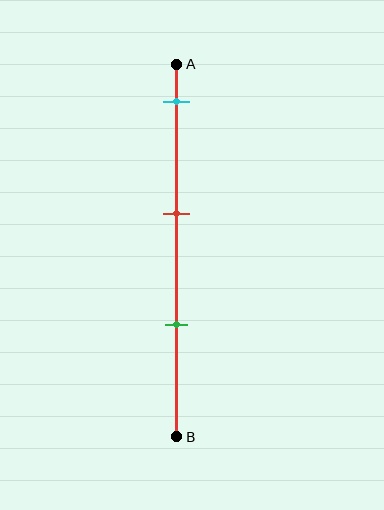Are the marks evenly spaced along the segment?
Yes, the marks are approximately evenly spaced.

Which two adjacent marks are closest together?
The red and green marks are the closest adjacent pair.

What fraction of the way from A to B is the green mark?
The green mark is approximately 70% (0.7) of the way from A to B.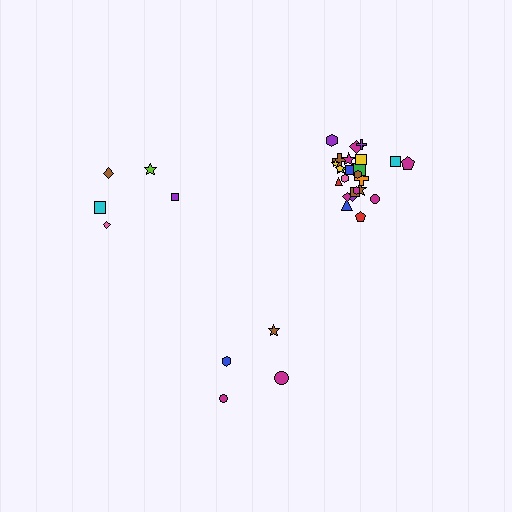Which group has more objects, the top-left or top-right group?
The top-right group.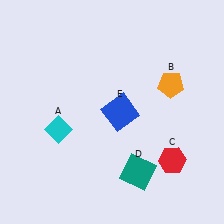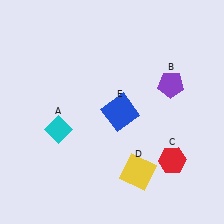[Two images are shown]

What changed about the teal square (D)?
In Image 1, D is teal. In Image 2, it changed to yellow.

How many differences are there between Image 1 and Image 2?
There are 2 differences between the two images.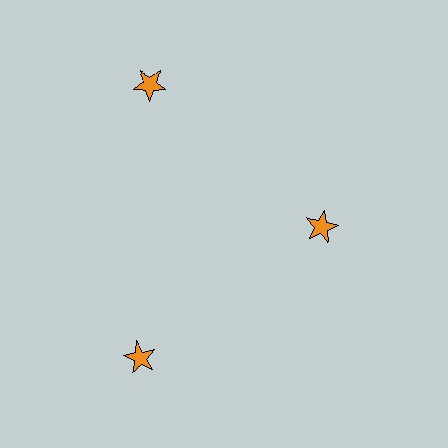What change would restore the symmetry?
The symmetry would be restored by moving it outward, back onto the ring so that all 3 stars sit at equal angles and equal distance from the center.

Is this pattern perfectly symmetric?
No. The 3 orange stars are arranged in a ring, but one element near the 3 o'clock position is pulled inward toward the center, breaking the 3-fold rotational symmetry.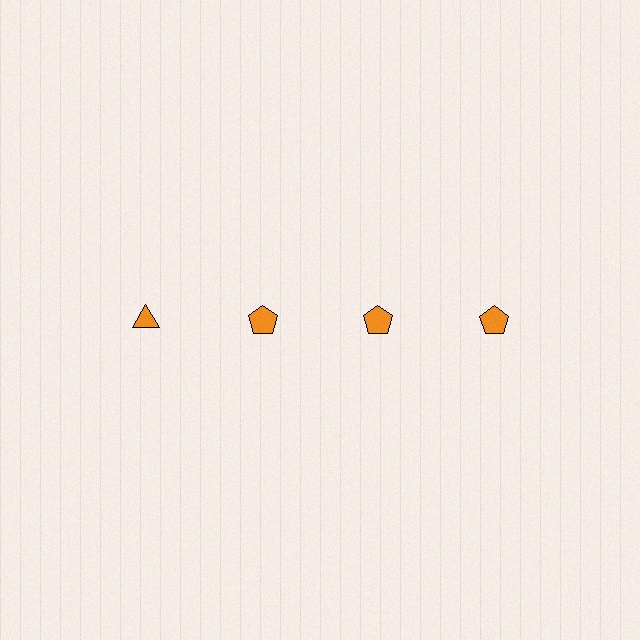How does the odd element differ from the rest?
It has a different shape: triangle instead of pentagon.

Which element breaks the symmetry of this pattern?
The orange triangle in the top row, leftmost column breaks the symmetry. All other shapes are orange pentagons.